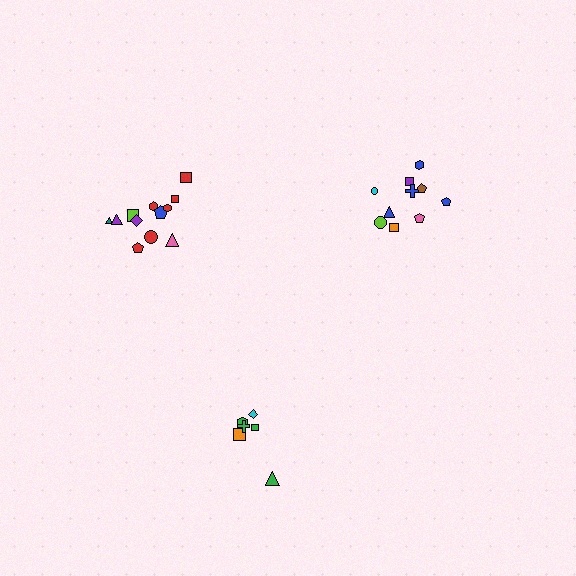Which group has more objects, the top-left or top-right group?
The top-left group.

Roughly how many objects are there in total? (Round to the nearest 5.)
Roughly 30 objects in total.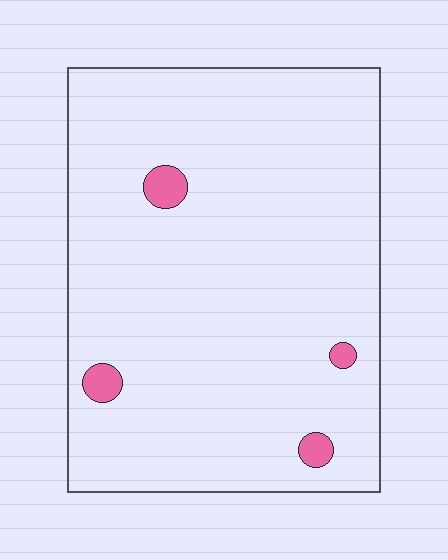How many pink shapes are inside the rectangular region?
4.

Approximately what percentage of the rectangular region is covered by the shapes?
Approximately 5%.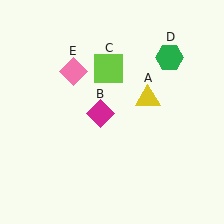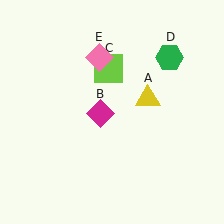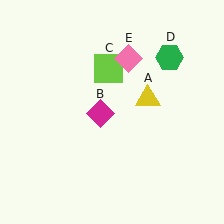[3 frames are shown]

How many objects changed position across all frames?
1 object changed position: pink diamond (object E).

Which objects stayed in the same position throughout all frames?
Yellow triangle (object A) and magenta diamond (object B) and lime square (object C) and green hexagon (object D) remained stationary.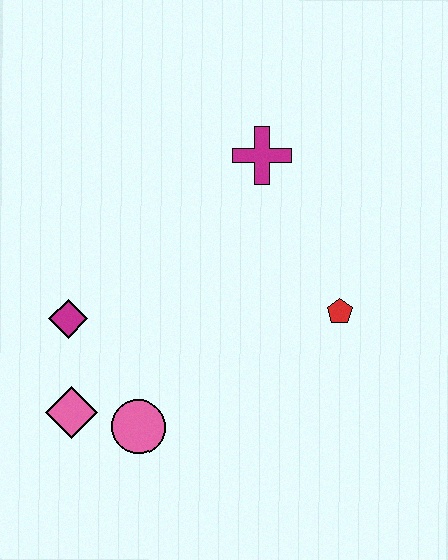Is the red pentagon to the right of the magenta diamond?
Yes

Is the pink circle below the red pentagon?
Yes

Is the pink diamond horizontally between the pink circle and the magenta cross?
No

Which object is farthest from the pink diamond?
The magenta cross is farthest from the pink diamond.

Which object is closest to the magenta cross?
The red pentagon is closest to the magenta cross.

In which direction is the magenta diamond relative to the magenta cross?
The magenta diamond is to the left of the magenta cross.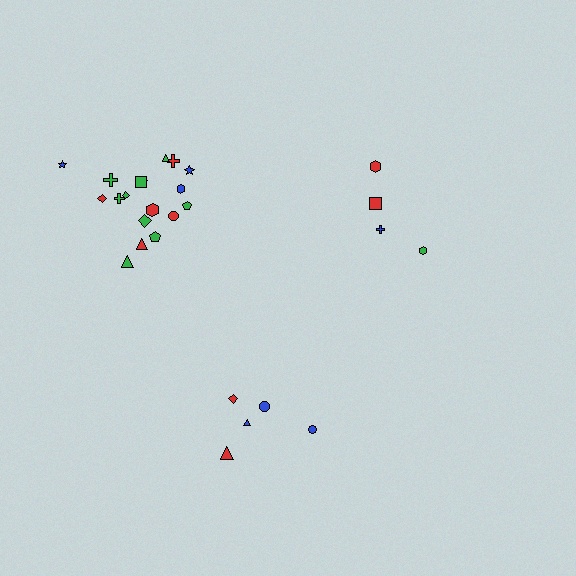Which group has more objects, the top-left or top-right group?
The top-left group.